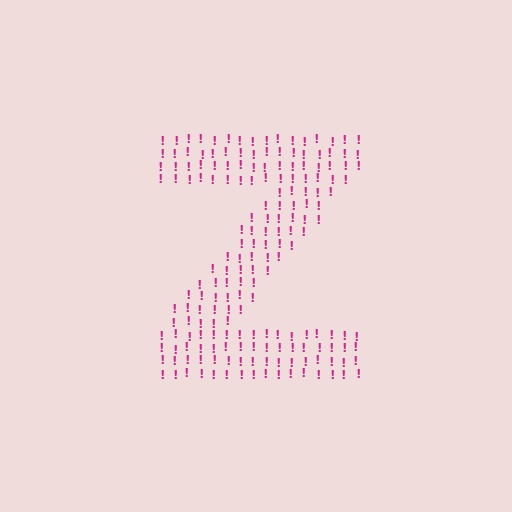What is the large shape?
The large shape is the letter Z.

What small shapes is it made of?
It is made of small exclamation marks.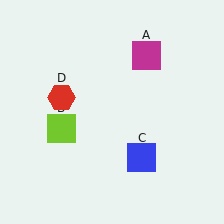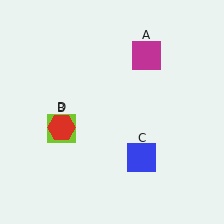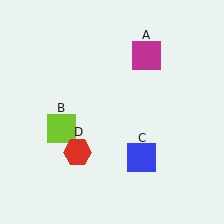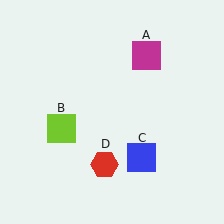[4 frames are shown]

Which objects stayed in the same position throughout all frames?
Magenta square (object A) and lime square (object B) and blue square (object C) remained stationary.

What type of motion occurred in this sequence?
The red hexagon (object D) rotated counterclockwise around the center of the scene.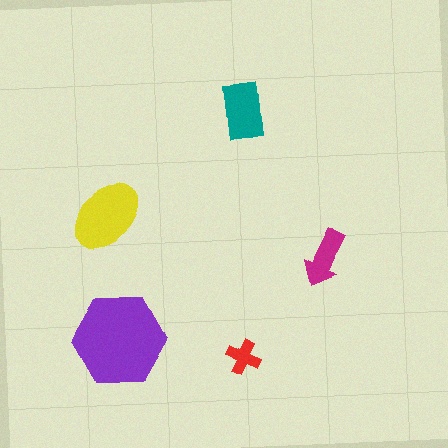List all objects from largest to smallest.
The purple hexagon, the yellow ellipse, the teal rectangle, the magenta arrow, the red cross.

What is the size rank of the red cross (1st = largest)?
5th.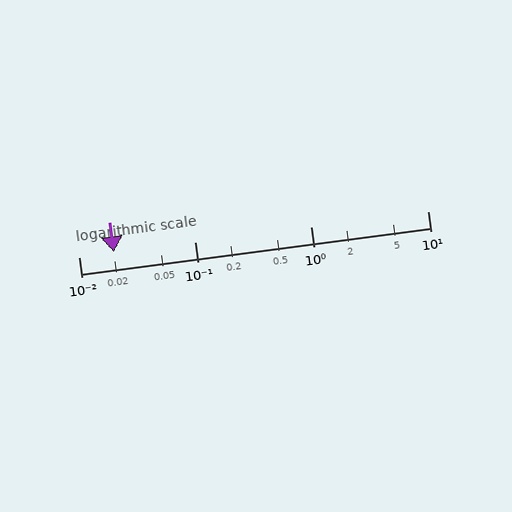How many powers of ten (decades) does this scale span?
The scale spans 3 decades, from 0.01 to 10.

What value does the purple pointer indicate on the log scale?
The pointer indicates approximately 0.02.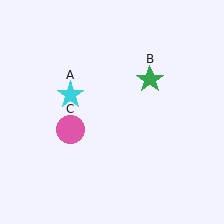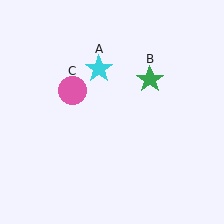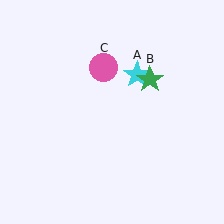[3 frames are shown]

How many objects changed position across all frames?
2 objects changed position: cyan star (object A), pink circle (object C).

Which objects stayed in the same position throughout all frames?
Green star (object B) remained stationary.